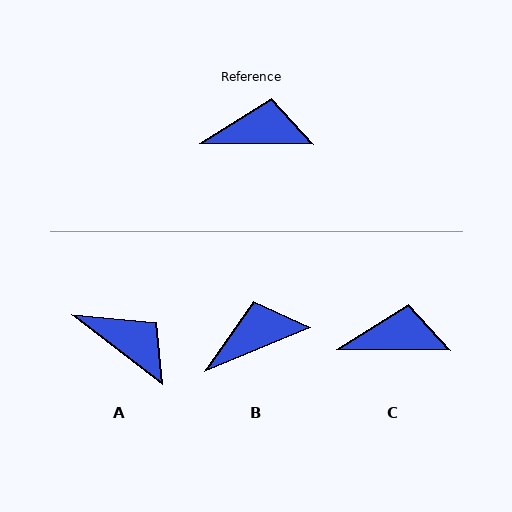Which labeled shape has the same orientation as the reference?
C.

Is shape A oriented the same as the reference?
No, it is off by about 37 degrees.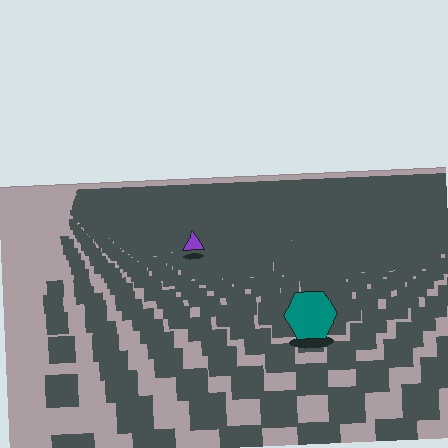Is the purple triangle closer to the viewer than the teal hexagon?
No. The teal hexagon is closer — you can tell from the texture gradient: the ground texture is coarser near it.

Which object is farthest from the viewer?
The purple triangle is farthest from the viewer. It appears smaller and the ground texture around it is denser.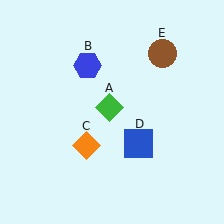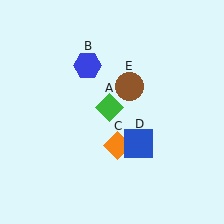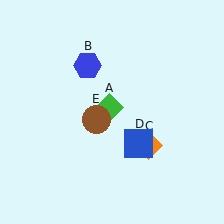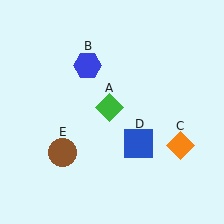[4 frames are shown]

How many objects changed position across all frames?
2 objects changed position: orange diamond (object C), brown circle (object E).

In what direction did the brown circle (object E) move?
The brown circle (object E) moved down and to the left.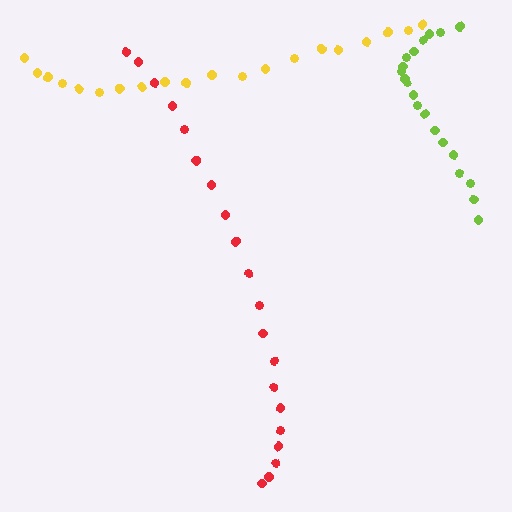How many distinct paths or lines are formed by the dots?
There are 3 distinct paths.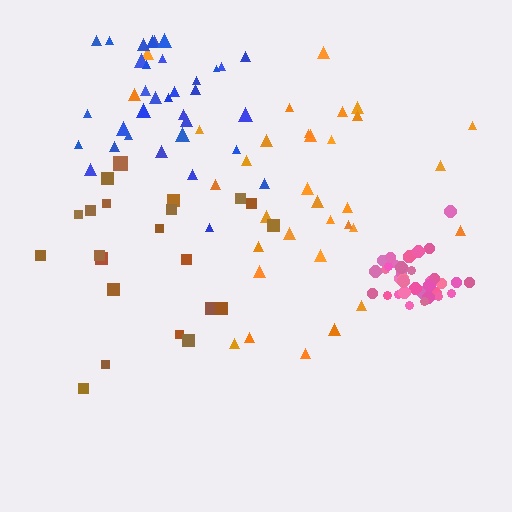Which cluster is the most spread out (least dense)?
Brown.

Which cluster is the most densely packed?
Pink.